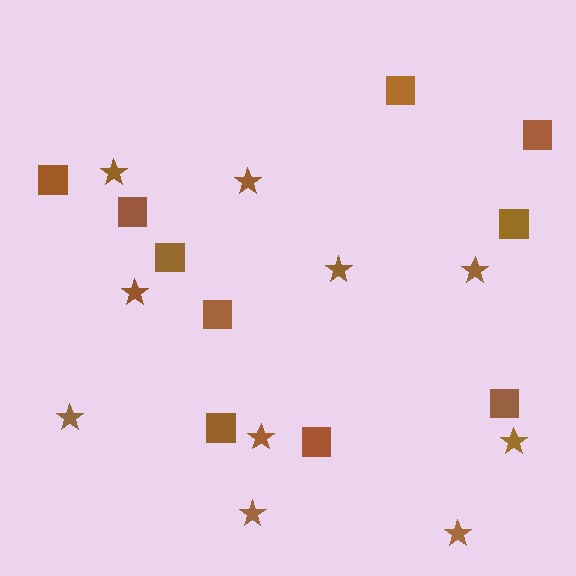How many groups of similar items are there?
There are 2 groups: one group of squares (10) and one group of stars (10).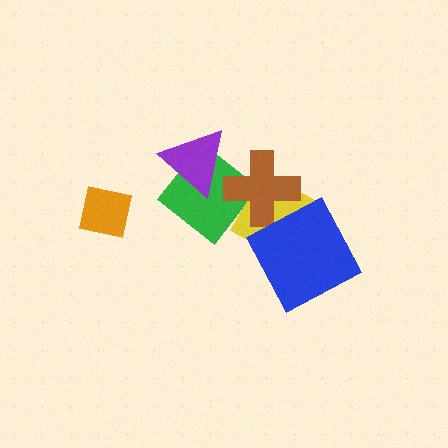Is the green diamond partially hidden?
Yes, it is partially covered by another shape.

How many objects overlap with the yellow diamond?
2 objects overlap with the yellow diamond.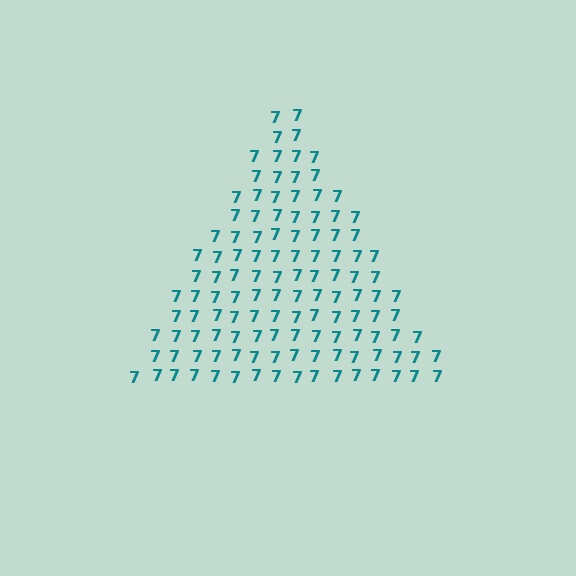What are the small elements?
The small elements are digit 7's.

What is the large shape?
The large shape is a triangle.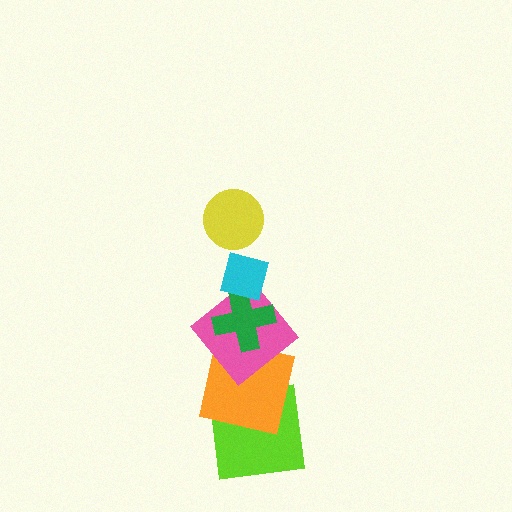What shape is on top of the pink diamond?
The green cross is on top of the pink diamond.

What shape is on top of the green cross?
The cyan square is on top of the green cross.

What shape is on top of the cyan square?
The yellow circle is on top of the cyan square.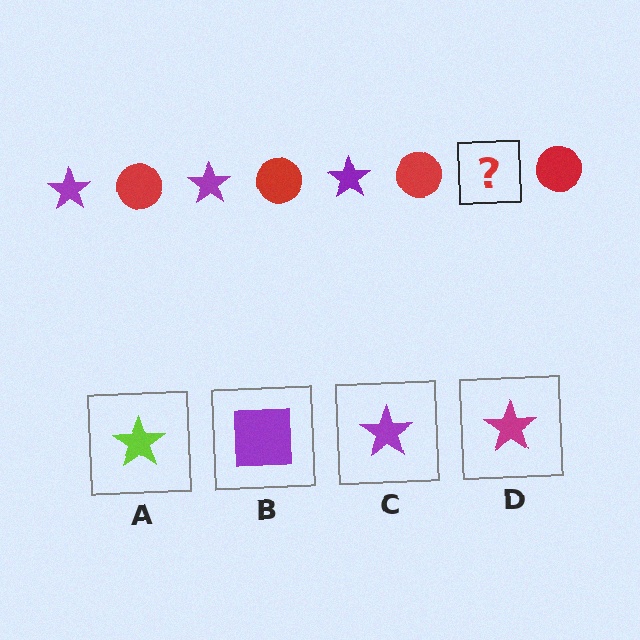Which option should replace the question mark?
Option C.